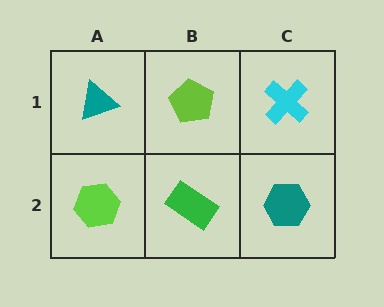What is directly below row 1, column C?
A teal hexagon.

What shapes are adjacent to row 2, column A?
A teal triangle (row 1, column A), a green rectangle (row 2, column B).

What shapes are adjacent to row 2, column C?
A cyan cross (row 1, column C), a green rectangle (row 2, column B).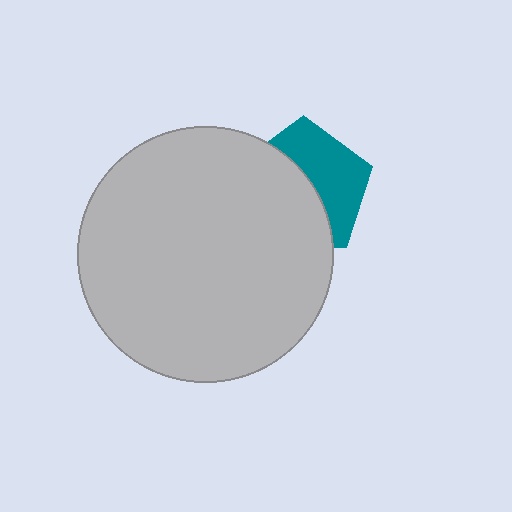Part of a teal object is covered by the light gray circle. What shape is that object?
It is a pentagon.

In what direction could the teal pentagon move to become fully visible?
The teal pentagon could move right. That would shift it out from behind the light gray circle entirely.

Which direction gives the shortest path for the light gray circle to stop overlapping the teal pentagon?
Moving left gives the shortest separation.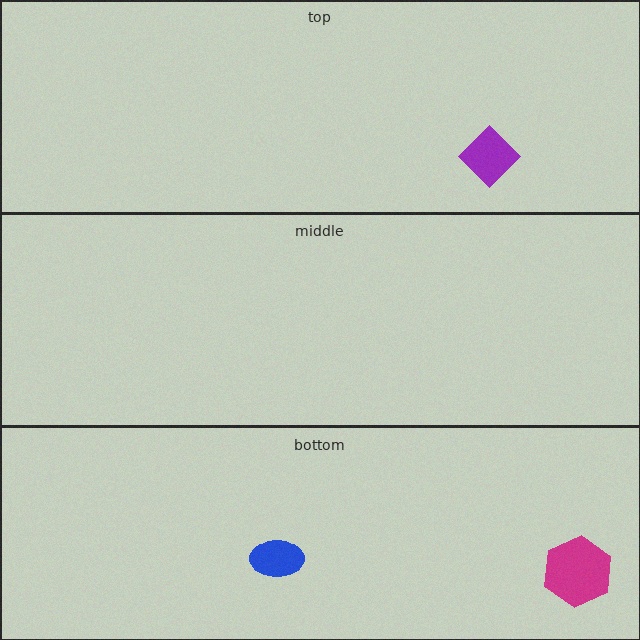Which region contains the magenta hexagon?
The bottom region.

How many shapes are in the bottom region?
2.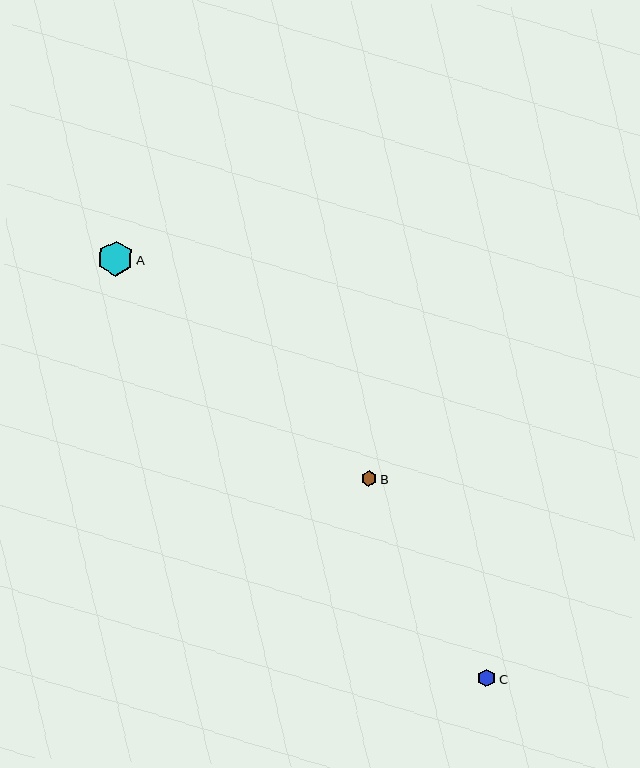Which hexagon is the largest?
Hexagon A is the largest with a size of approximately 35 pixels.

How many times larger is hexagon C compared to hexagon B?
Hexagon C is approximately 1.1 times the size of hexagon B.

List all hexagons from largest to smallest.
From largest to smallest: A, C, B.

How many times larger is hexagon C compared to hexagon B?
Hexagon C is approximately 1.1 times the size of hexagon B.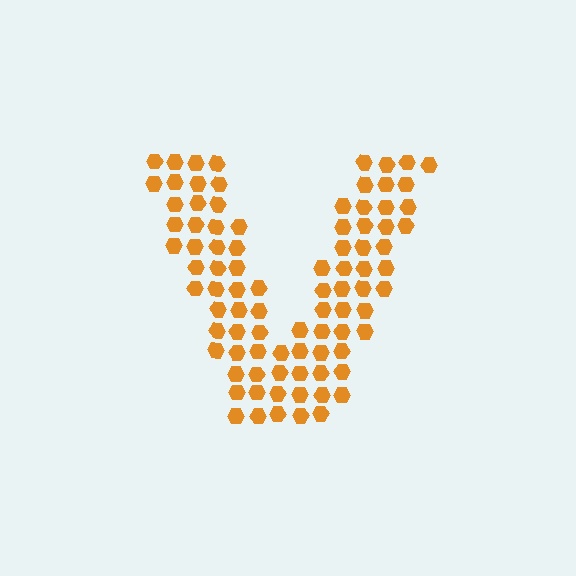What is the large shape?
The large shape is the letter V.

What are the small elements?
The small elements are hexagons.